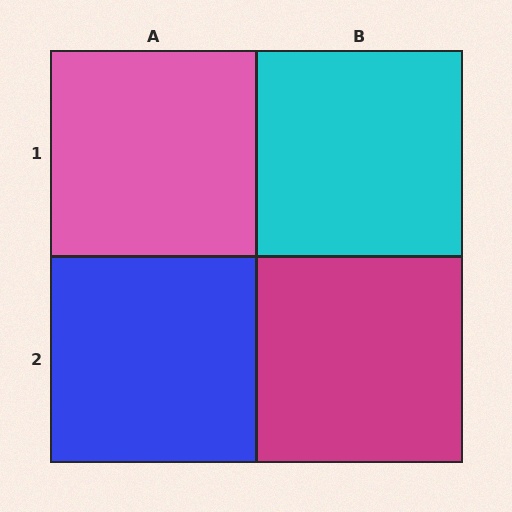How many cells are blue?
1 cell is blue.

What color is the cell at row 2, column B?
Magenta.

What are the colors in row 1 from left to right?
Pink, cyan.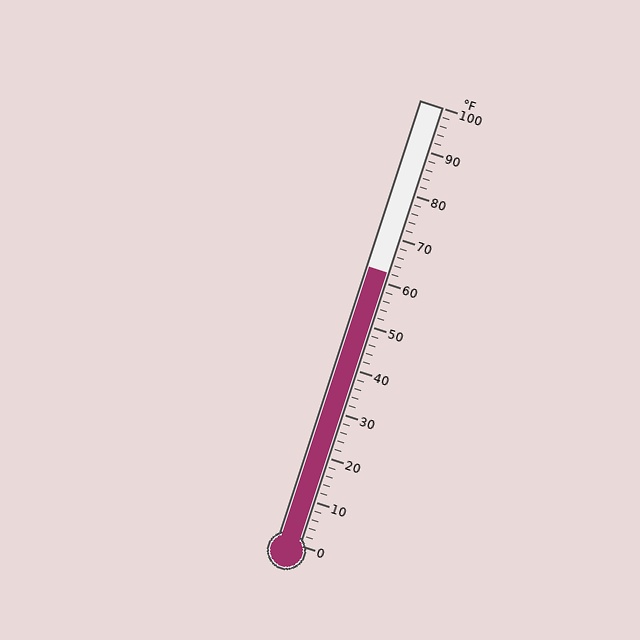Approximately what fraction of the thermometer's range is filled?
The thermometer is filled to approximately 60% of its range.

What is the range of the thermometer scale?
The thermometer scale ranges from 0°F to 100°F.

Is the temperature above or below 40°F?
The temperature is above 40°F.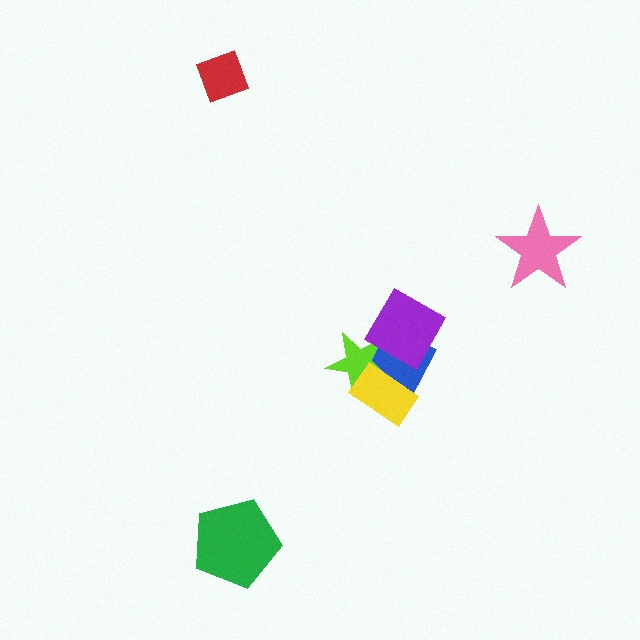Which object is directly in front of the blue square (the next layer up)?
The lime star is directly in front of the blue square.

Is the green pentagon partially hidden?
No, no other shape covers it.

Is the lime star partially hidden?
Yes, it is partially covered by another shape.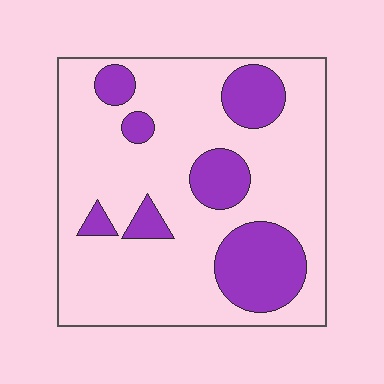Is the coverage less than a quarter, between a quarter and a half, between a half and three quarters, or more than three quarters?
Less than a quarter.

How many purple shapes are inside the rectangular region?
7.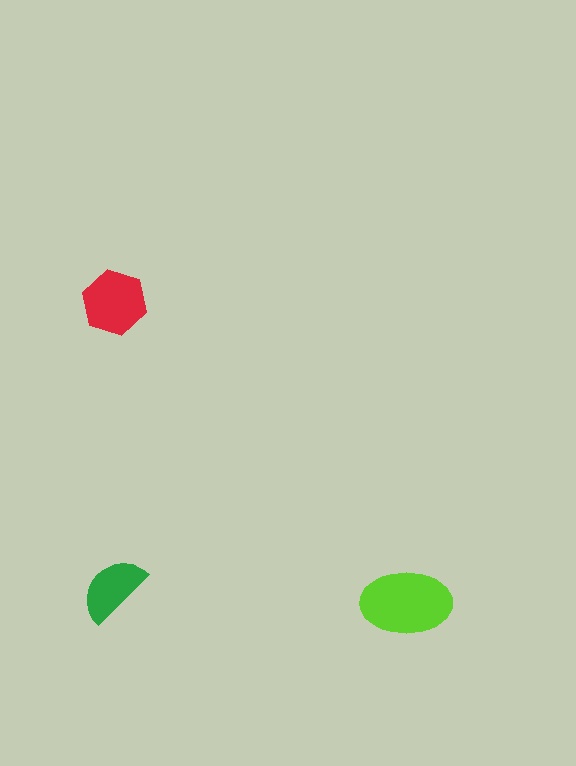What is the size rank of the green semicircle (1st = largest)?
3rd.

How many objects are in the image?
There are 3 objects in the image.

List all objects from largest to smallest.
The lime ellipse, the red hexagon, the green semicircle.